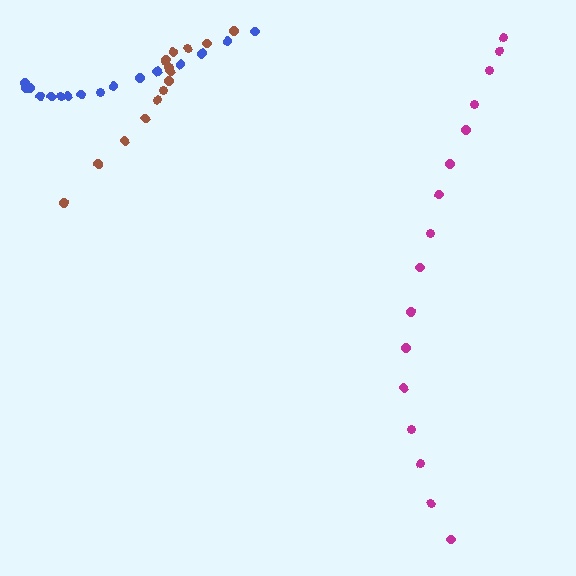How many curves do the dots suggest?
There are 3 distinct paths.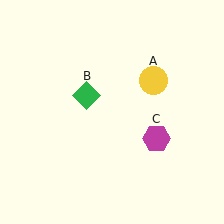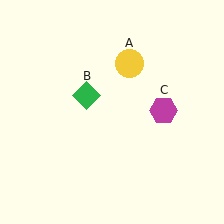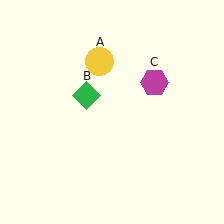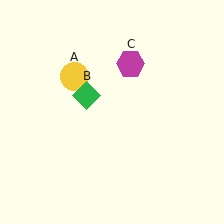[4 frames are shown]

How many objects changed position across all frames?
2 objects changed position: yellow circle (object A), magenta hexagon (object C).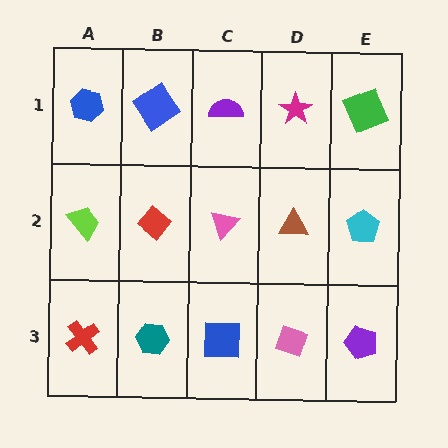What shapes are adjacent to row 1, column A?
A lime trapezoid (row 2, column A), a blue diamond (row 1, column B).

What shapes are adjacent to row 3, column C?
A pink triangle (row 2, column C), a teal hexagon (row 3, column B), a pink diamond (row 3, column D).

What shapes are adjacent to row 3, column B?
A red diamond (row 2, column B), a red cross (row 3, column A), a blue square (row 3, column C).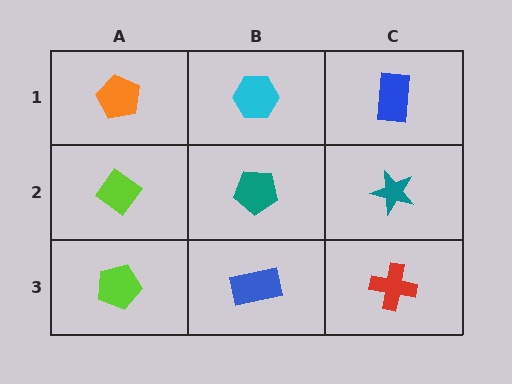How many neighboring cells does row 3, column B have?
3.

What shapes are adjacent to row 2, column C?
A blue rectangle (row 1, column C), a red cross (row 3, column C), a teal pentagon (row 2, column B).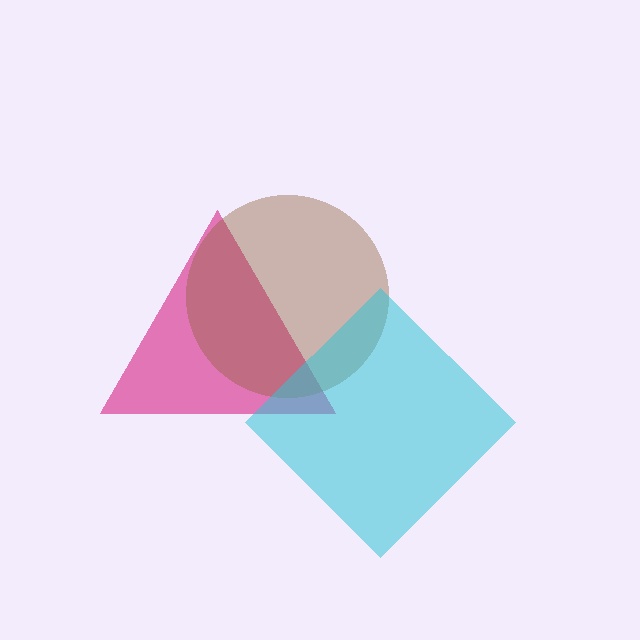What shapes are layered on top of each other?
The layered shapes are: a magenta triangle, a brown circle, a cyan diamond.